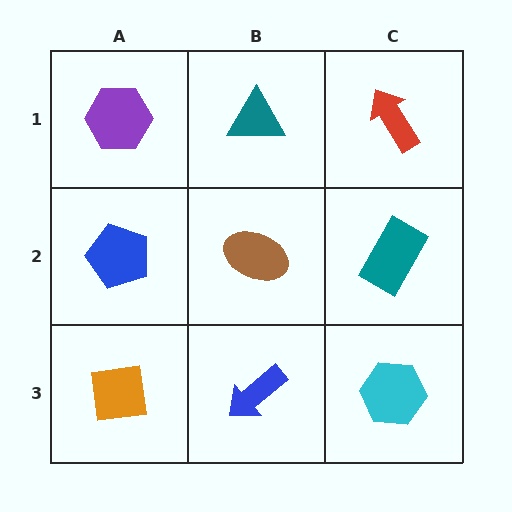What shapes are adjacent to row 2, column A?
A purple hexagon (row 1, column A), an orange square (row 3, column A), a brown ellipse (row 2, column B).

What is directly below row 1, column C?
A teal rectangle.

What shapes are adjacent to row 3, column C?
A teal rectangle (row 2, column C), a blue arrow (row 3, column B).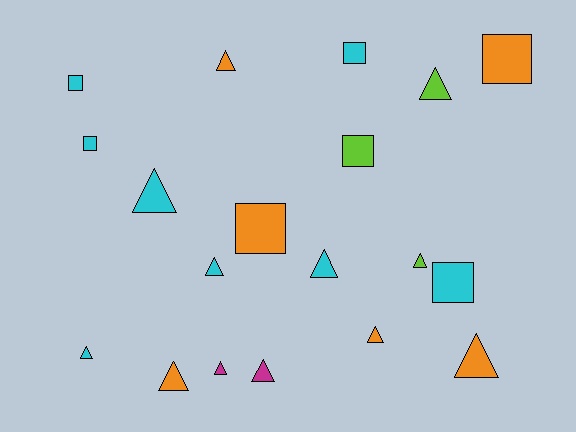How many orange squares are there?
There are 2 orange squares.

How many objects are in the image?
There are 19 objects.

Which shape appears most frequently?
Triangle, with 12 objects.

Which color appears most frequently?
Cyan, with 8 objects.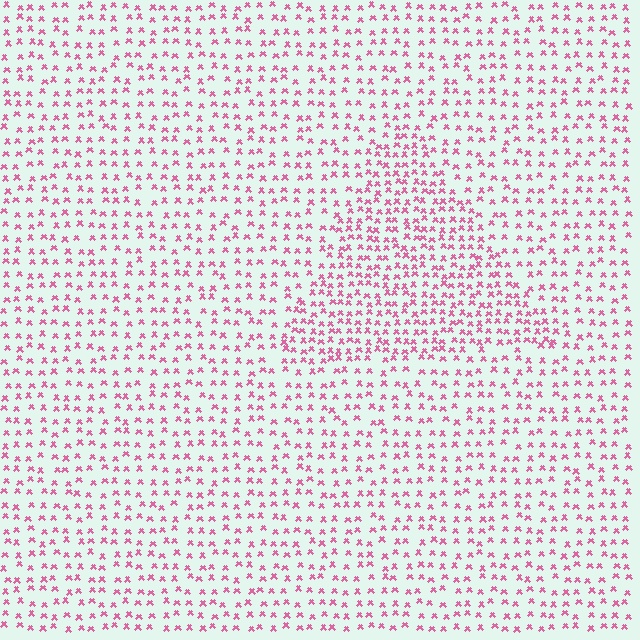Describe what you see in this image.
The image contains small pink elements arranged at two different densities. A triangle-shaped region is visible where the elements are more densely packed than the surrounding area.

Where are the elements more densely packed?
The elements are more densely packed inside the triangle boundary.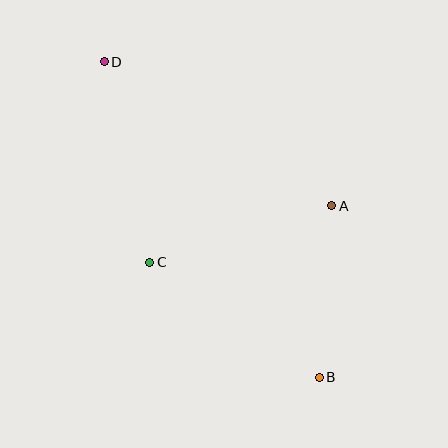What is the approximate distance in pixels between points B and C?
The distance between B and C is approximately 205 pixels.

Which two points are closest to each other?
Points A and B are closest to each other.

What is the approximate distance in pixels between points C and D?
The distance between C and D is approximately 206 pixels.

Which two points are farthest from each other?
Points B and D are farthest from each other.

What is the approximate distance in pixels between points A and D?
The distance between A and D is approximately 269 pixels.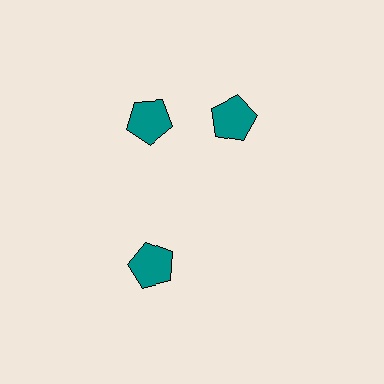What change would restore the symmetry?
The symmetry would be restored by rotating it back into even spacing with its neighbors so that all 3 pentagons sit at equal angles and equal distance from the center.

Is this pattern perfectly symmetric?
No. The 3 teal pentagons are arranged in a ring, but one element near the 3 o'clock position is rotated out of alignment along the ring, breaking the 3-fold rotational symmetry.